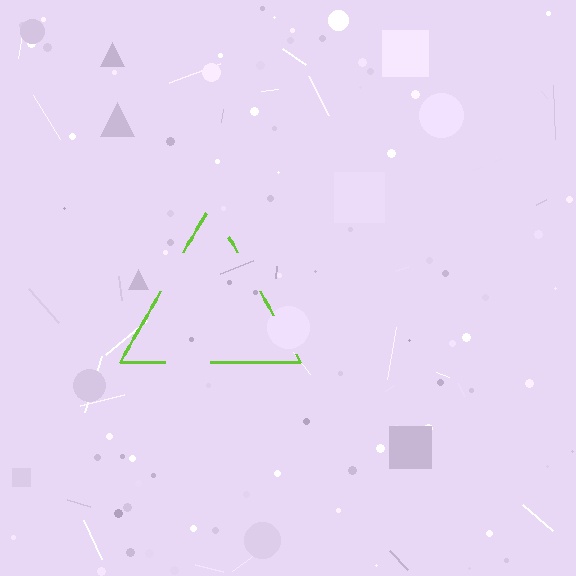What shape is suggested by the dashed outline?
The dashed outline suggests a triangle.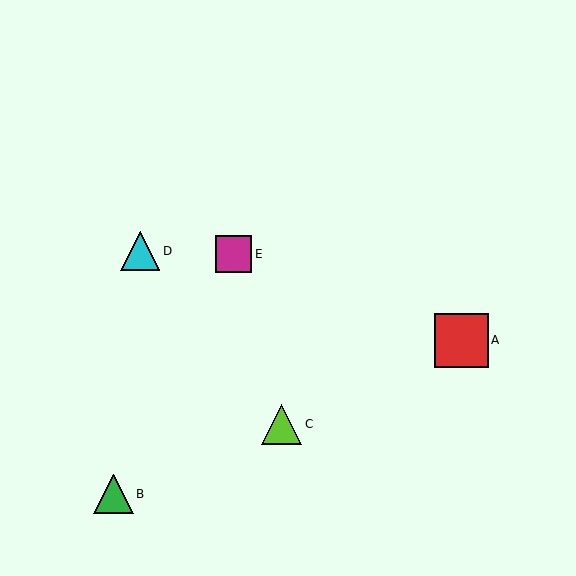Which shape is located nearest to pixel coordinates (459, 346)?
The red square (labeled A) at (461, 340) is nearest to that location.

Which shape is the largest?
The red square (labeled A) is the largest.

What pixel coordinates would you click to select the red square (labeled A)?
Click at (461, 340) to select the red square A.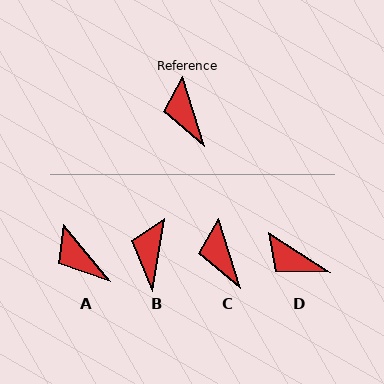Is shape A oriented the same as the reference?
No, it is off by about 22 degrees.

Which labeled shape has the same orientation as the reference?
C.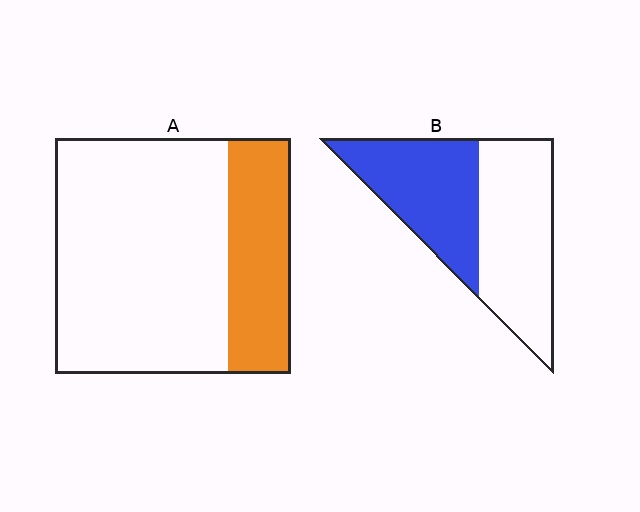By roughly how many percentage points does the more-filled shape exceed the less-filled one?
By roughly 20 percentage points (B over A).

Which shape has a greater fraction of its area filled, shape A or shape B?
Shape B.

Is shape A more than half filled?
No.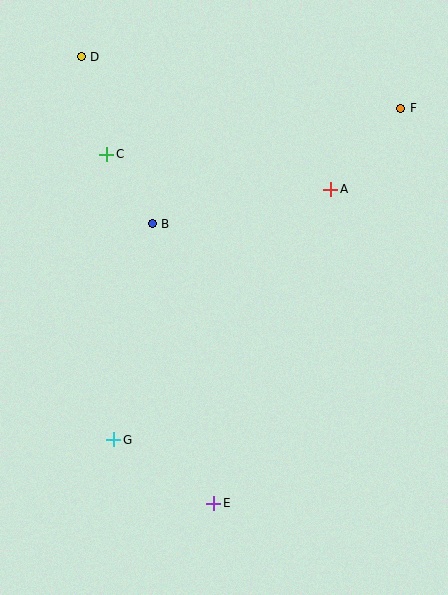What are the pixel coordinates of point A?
Point A is at (331, 189).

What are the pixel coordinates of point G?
Point G is at (114, 440).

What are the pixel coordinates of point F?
Point F is at (401, 108).